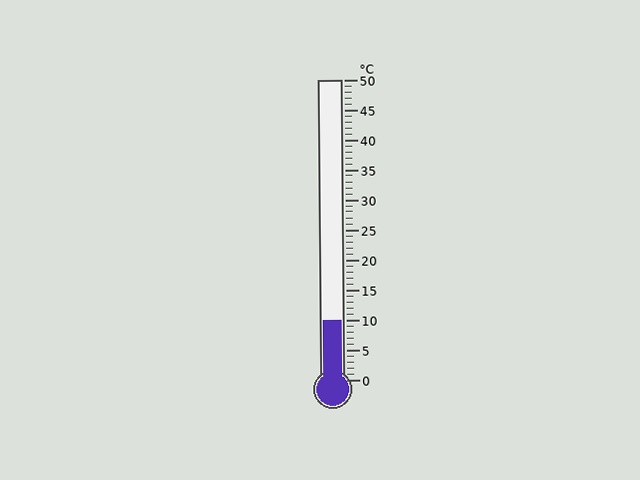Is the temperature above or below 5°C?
The temperature is above 5°C.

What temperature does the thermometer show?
The thermometer shows approximately 10°C.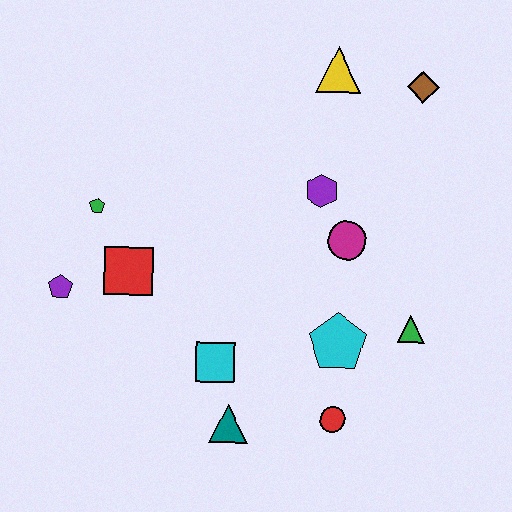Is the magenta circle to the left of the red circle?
No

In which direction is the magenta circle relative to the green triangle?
The magenta circle is above the green triangle.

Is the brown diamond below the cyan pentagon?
No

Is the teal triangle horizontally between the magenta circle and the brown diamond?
No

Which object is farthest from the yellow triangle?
The teal triangle is farthest from the yellow triangle.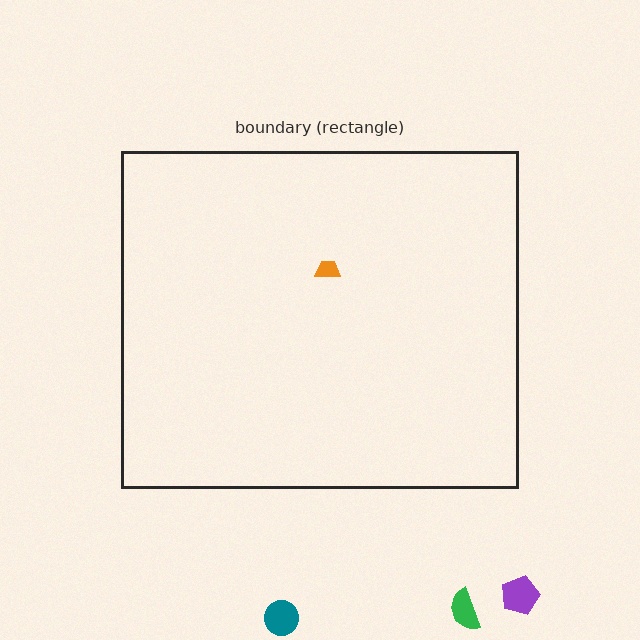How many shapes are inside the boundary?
1 inside, 3 outside.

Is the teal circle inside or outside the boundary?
Outside.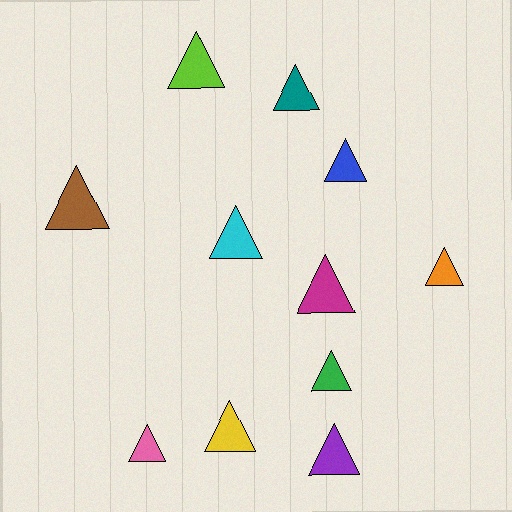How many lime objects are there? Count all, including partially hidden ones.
There is 1 lime object.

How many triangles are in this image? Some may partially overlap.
There are 11 triangles.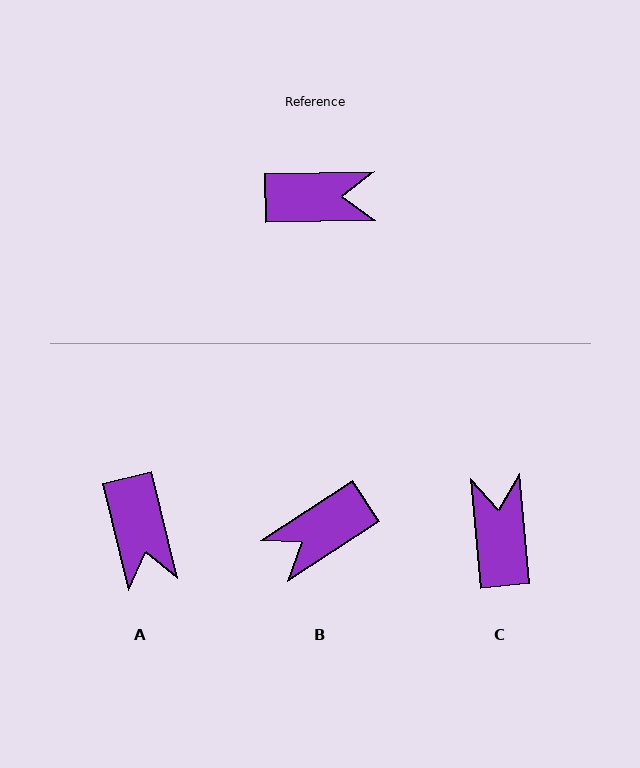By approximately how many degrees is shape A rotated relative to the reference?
Approximately 77 degrees clockwise.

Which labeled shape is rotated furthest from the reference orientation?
B, about 148 degrees away.